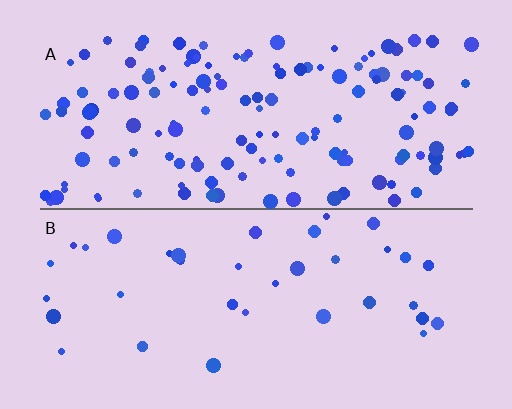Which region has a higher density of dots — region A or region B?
A (the top).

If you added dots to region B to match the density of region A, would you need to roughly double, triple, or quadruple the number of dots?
Approximately quadruple.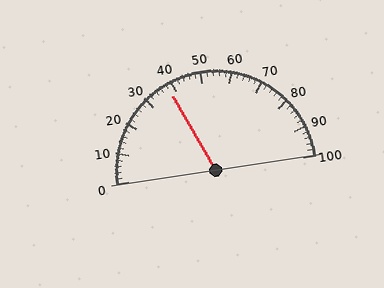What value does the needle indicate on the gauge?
The needle indicates approximately 38.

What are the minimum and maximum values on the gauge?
The gauge ranges from 0 to 100.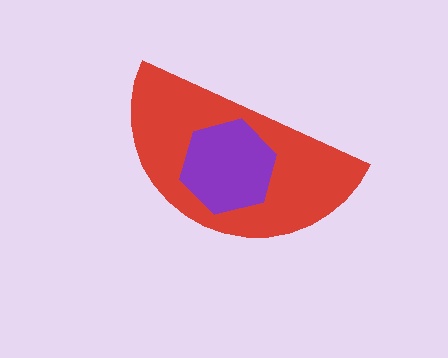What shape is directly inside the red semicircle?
The purple hexagon.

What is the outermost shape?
The red semicircle.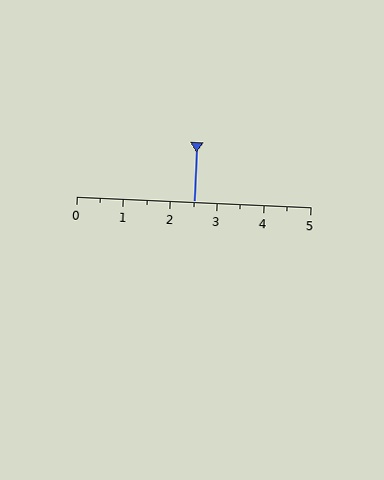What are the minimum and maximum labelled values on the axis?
The axis runs from 0 to 5.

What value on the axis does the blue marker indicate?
The marker indicates approximately 2.5.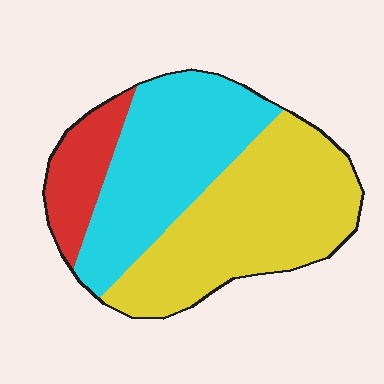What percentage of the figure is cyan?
Cyan takes up about two fifths (2/5) of the figure.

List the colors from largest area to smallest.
From largest to smallest: yellow, cyan, red.